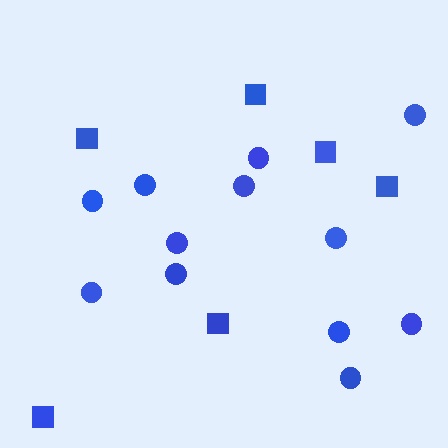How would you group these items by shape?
There are 2 groups: one group of squares (6) and one group of circles (12).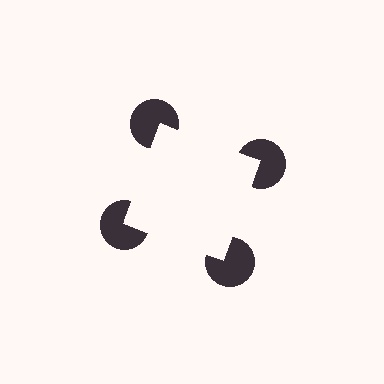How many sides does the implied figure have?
4 sides.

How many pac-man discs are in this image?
There are 4 — one at each vertex of the illusory square.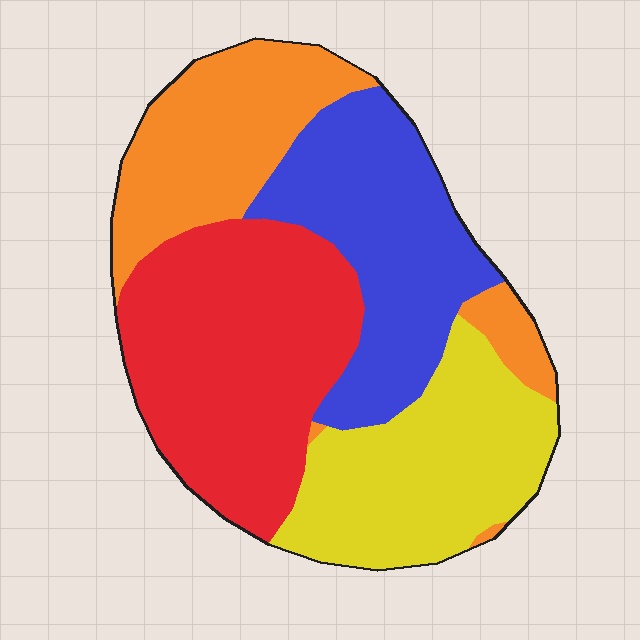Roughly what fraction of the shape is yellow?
Yellow covers roughly 25% of the shape.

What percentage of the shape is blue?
Blue covers roughly 25% of the shape.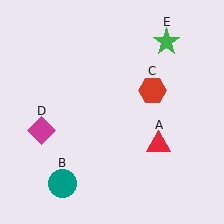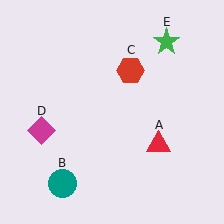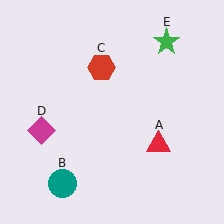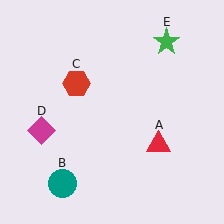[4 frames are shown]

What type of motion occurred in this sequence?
The red hexagon (object C) rotated counterclockwise around the center of the scene.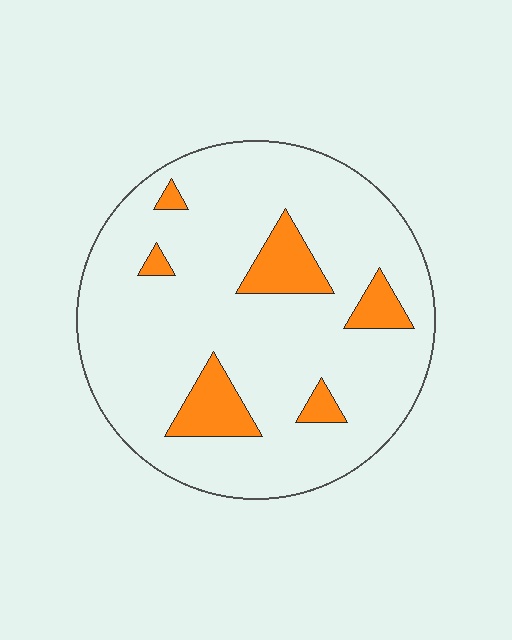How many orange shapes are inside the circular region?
6.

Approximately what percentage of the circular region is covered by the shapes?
Approximately 15%.